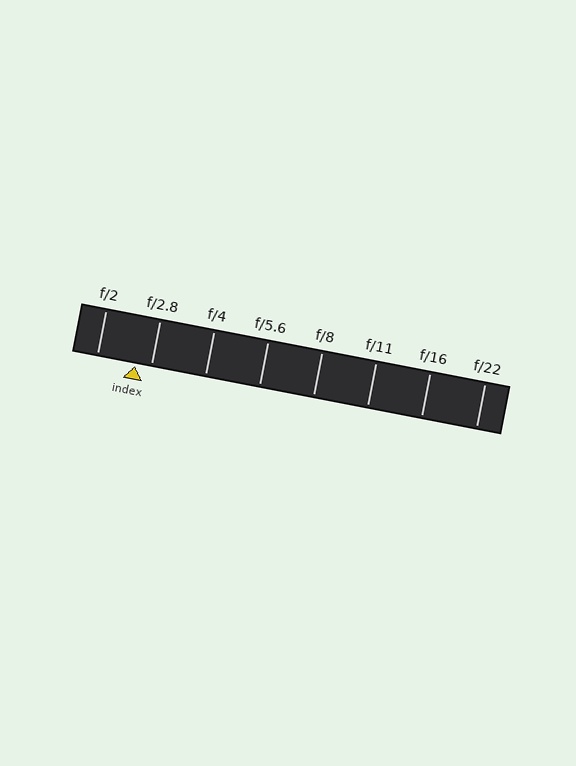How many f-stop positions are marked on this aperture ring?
There are 8 f-stop positions marked.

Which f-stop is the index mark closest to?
The index mark is closest to f/2.8.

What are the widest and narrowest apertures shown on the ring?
The widest aperture shown is f/2 and the narrowest is f/22.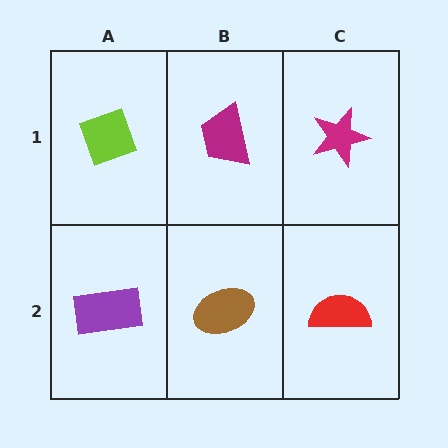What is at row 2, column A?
A purple rectangle.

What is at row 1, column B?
A magenta trapezoid.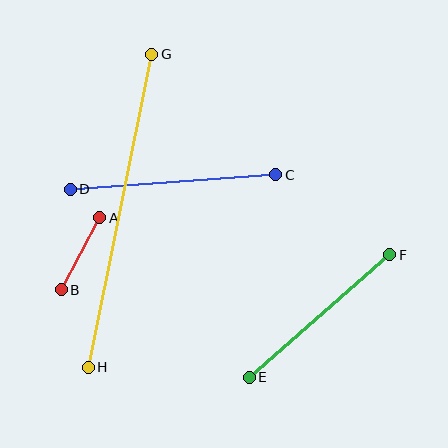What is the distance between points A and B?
The distance is approximately 82 pixels.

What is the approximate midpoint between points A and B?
The midpoint is at approximately (81, 254) pixels.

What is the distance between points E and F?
The distance is approximately 187 pixels.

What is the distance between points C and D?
The distance is approximately 206 pixels.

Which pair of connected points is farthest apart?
Points G and H are farthest apart.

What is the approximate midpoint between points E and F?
The midpoint is at approximately (320, 316) pixels.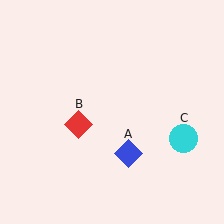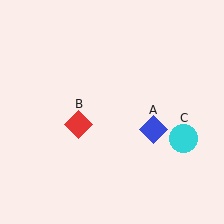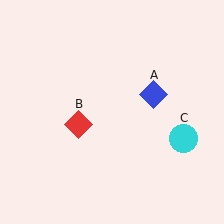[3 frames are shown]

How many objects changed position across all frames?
1 object changed position: blue diamond (object A).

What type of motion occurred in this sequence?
The blue diamond (object A) rotated counterclockwise around the center of the scene.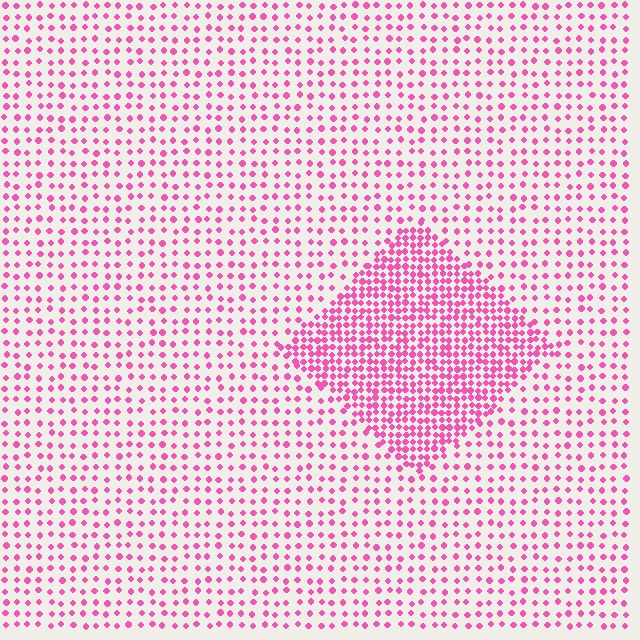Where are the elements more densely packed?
The elements are more densely packed inside the diamond boundary.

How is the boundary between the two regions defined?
The boundary is defined by a change in element density (approximately 2.4x ratio). All elements are the same color, size, and shape.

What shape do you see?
I see a diamond.